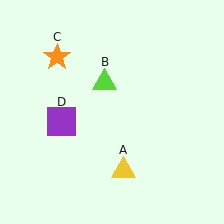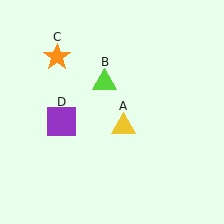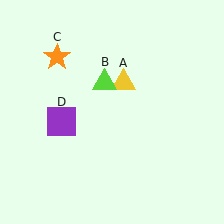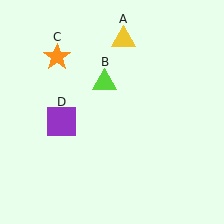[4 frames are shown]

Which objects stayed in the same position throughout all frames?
Lime triangle (object B) and orange star (object C) and purple square (object D) remained stationary.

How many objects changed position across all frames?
1 object changed position: yellow triangle (object A).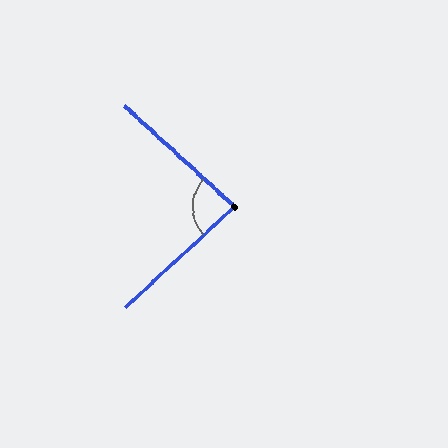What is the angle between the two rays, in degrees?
Approximately 85 degrees.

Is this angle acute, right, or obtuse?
It is acute.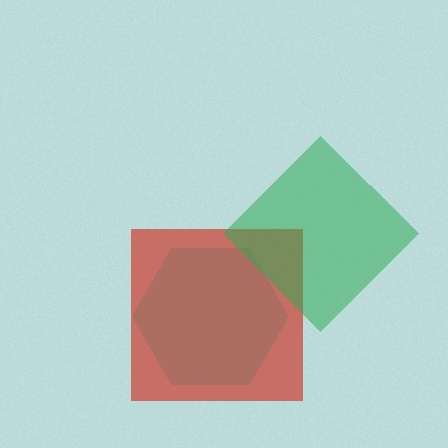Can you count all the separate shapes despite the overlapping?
Yes, there are 3 separate shapes.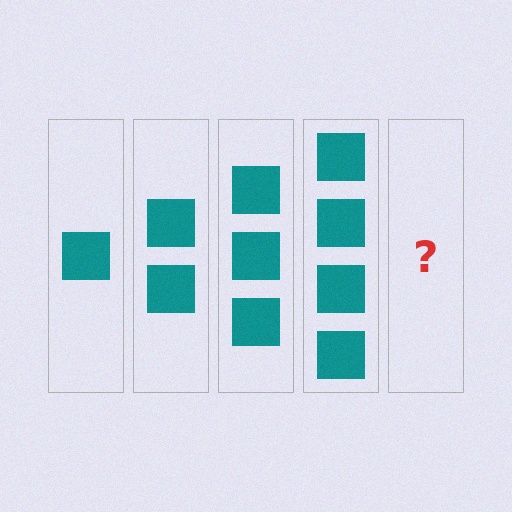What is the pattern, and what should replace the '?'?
The pattern is that each step adds one more square. The '?' should be 5 squares.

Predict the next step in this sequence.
The next step is 5 squares.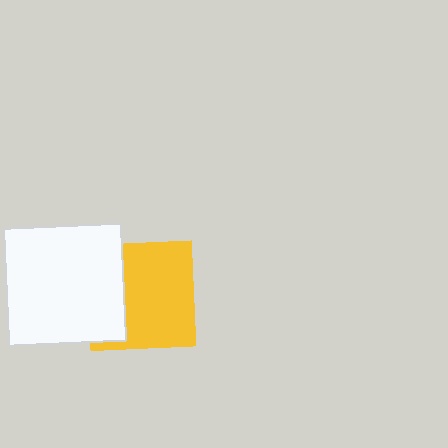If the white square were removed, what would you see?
You would see the complete yellow square.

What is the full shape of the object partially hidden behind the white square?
The partially hidden object is a yellow square.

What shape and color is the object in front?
The object in front is a white square.